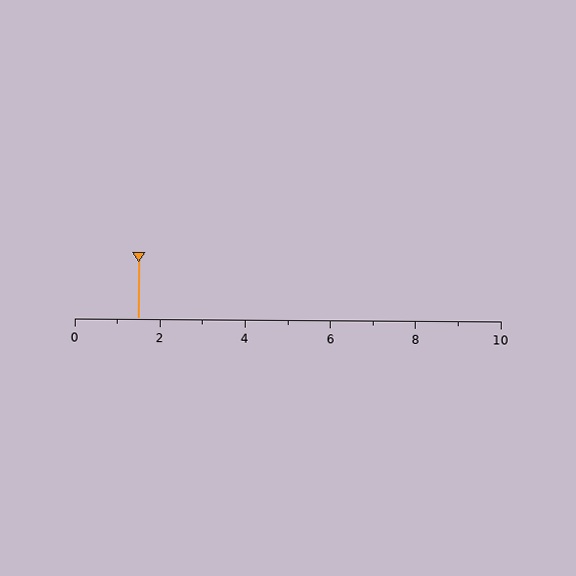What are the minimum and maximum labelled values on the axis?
The axis runs from 0 to 10.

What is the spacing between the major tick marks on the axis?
The major ticks are spaced 2 apart.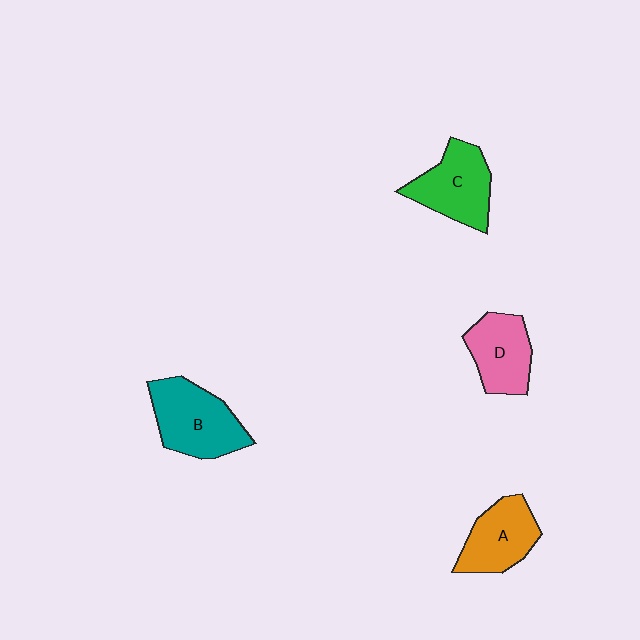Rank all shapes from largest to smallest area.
From largest to smallest: B (teal), C (green), A (orange), D (pink).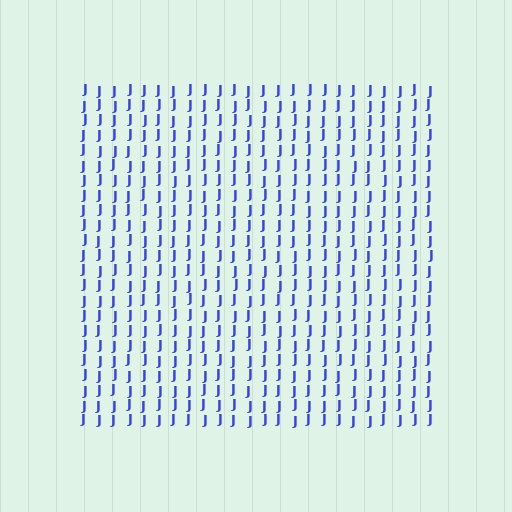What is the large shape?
The large shape is a square.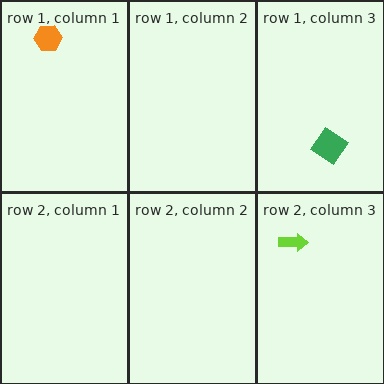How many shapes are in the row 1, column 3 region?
1.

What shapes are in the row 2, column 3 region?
The lime arrow.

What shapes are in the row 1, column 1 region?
The orange hexagon.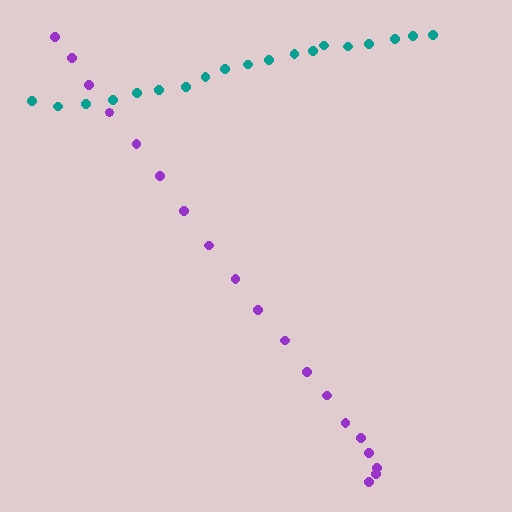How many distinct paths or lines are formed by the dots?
There are 2 distinct paths.